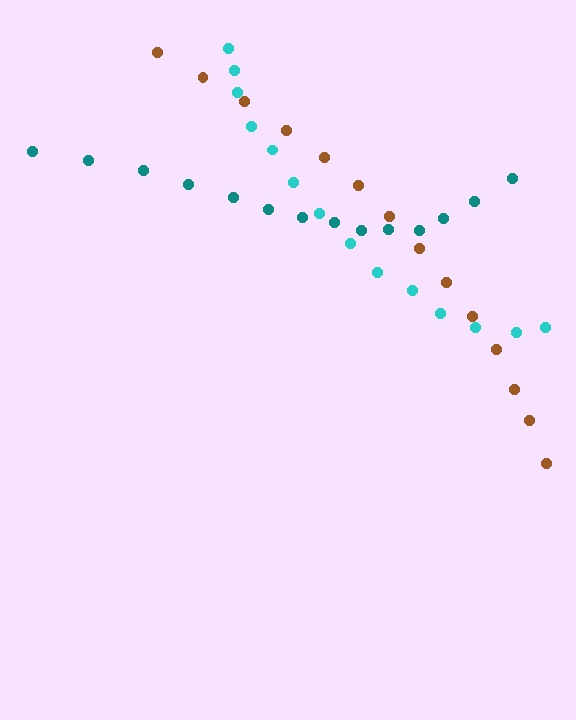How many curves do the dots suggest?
There are 3 distinct paths.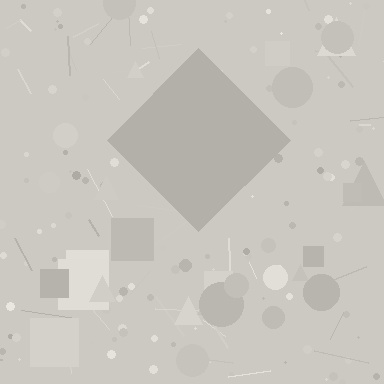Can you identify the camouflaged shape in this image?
The camouflaged shape is a diamond.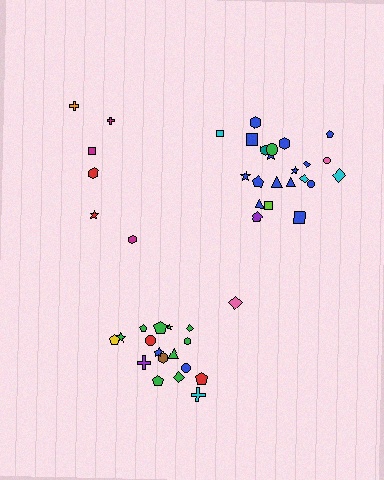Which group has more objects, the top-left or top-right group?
The top-right group.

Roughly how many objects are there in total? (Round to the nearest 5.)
Roughly 45 objects in total.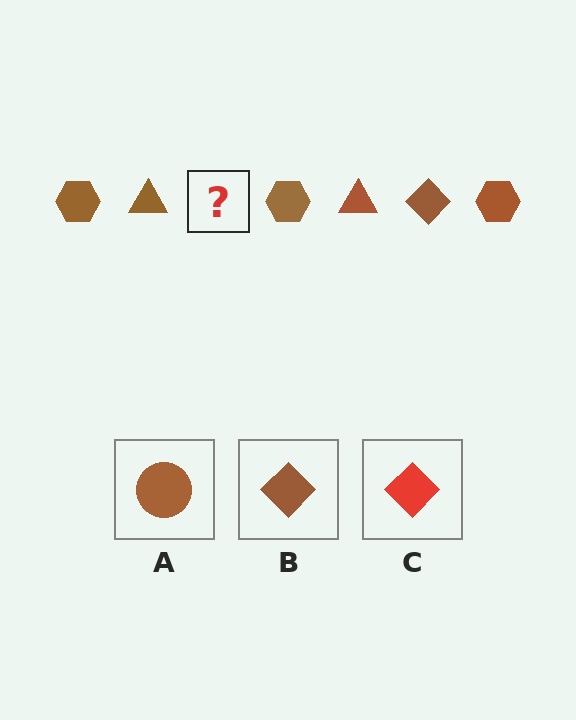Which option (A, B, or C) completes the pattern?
B.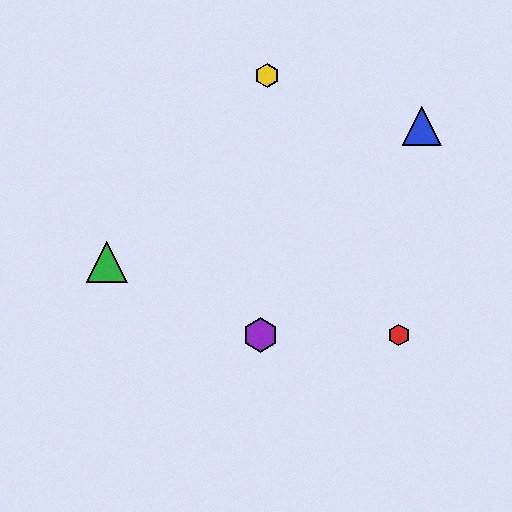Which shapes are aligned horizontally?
The red hexagon, the purple hexagon are aligned horizontally.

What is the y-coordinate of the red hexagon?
The red hexagon is at y≈335.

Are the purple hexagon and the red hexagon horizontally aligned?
Yes, both are at y≈335.